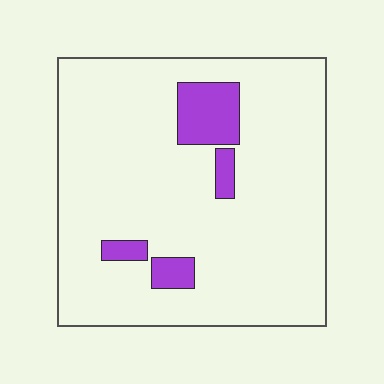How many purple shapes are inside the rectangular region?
4.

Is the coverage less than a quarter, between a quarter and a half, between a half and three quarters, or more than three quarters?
Less than a quarter.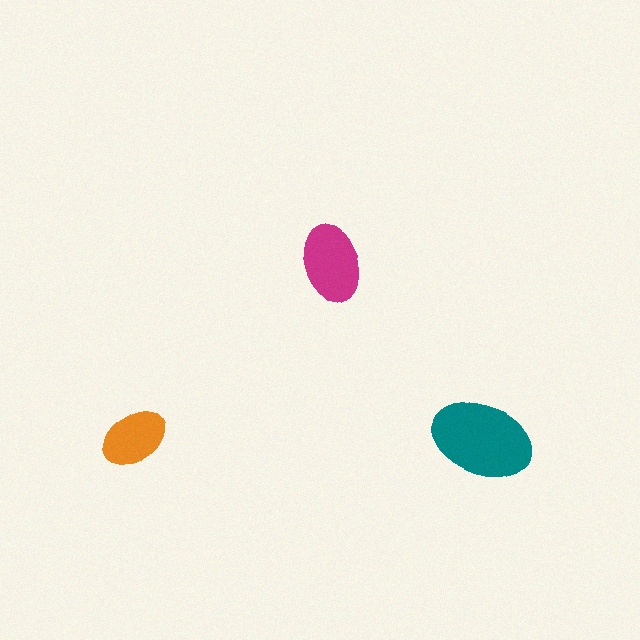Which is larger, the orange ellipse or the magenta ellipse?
The magenta one.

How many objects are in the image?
There are 3 objects in the image.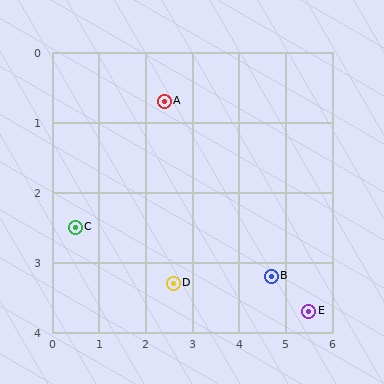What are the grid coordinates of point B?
Point B is at approximately (4.7, 3.2).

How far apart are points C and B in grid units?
Points C and B are about 4.3 grid units apart.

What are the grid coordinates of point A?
Point A is at approximately (2.4, 0.7).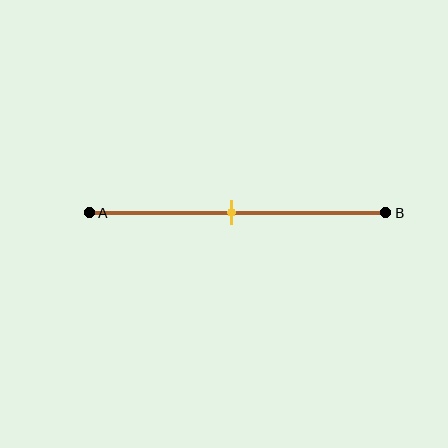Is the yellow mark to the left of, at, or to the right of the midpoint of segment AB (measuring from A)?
The yellow mark is approximately at the midpoint of segment AB.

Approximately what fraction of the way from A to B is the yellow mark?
The yellow mark is approximately 50% of the way from A to B.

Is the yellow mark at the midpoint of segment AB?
Yes, the mark is approximately at the midpoint.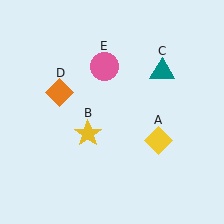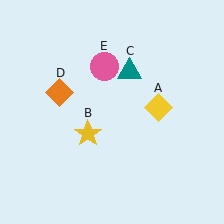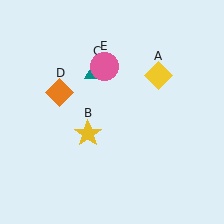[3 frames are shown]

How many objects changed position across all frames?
2 objects changed position: yellow diamond (object A), teal triangle (object C).